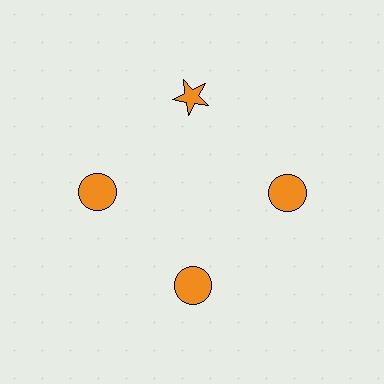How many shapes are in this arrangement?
There are 4 shapes arranged in a ring pattern.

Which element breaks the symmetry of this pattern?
The orange star at roughly the 12 o'clock position breaks the symmetry. All other shapes are orange circles.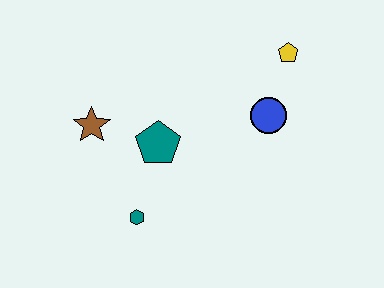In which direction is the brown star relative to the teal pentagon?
The brown star is to the left of the teal pentagon.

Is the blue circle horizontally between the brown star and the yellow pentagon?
Yes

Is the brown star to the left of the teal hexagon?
Yes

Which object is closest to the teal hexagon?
The teal pentagon is closest to the teal hexagon.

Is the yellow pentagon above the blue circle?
Yes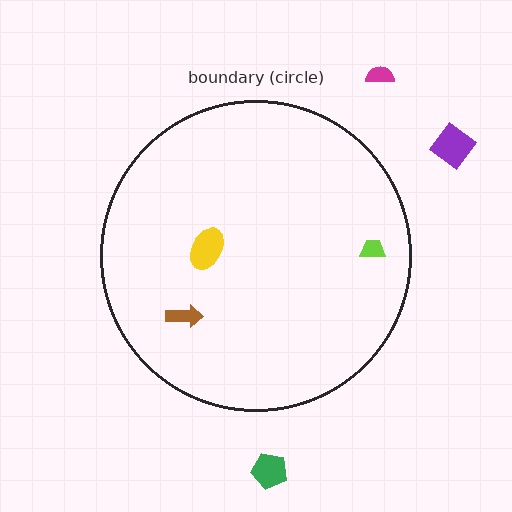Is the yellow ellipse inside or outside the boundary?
Inside.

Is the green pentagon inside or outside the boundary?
Outside.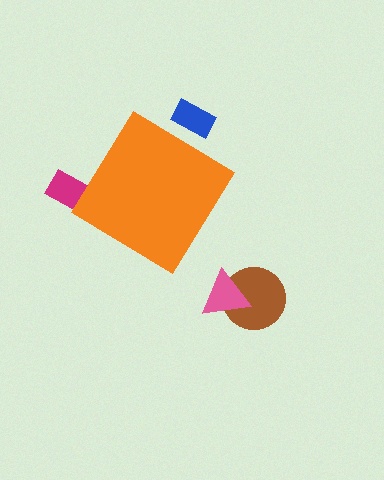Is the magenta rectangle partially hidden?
Yes, the magenta rectangle is partially hidden behind the orange diamond.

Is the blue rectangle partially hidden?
Yes, the blue rectangle is partially hidden behind the orange diamond.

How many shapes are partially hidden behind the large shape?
2 shapes are partially hidden.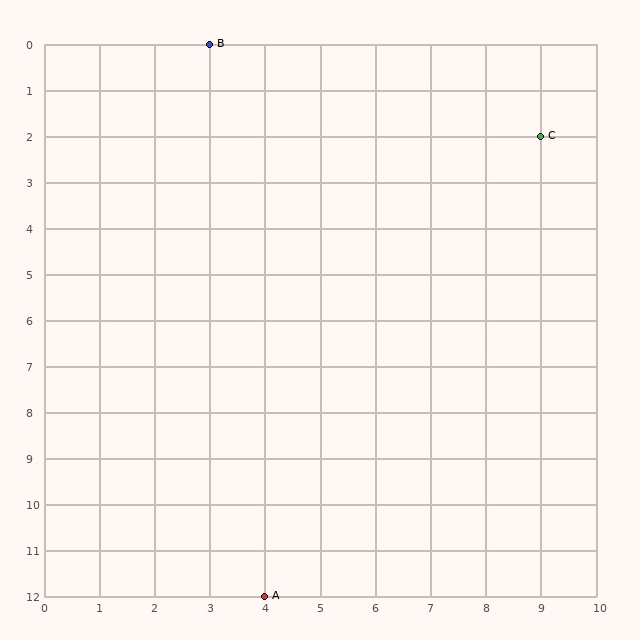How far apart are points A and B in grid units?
Points A and B are 1 column and 12 rows apart (about 12.0 grid units diagonally).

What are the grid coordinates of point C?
Point C is at grid coordinates (9, 2).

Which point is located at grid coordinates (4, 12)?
Point A is at (4, 12).